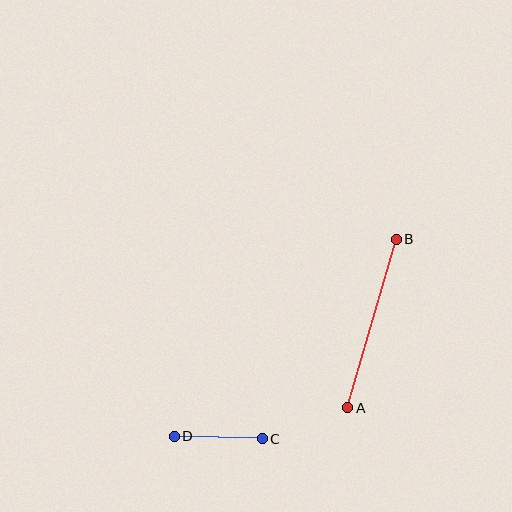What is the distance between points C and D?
The distance is approximately 88 pixels.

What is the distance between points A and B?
The distance is approximately 175 pixels.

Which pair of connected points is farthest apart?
Points A and B are farthest apart.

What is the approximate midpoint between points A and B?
The midpoint is at approximately (372, 324) pixels.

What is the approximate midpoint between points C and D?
The midpoint is at approximately (218, 438) pixels.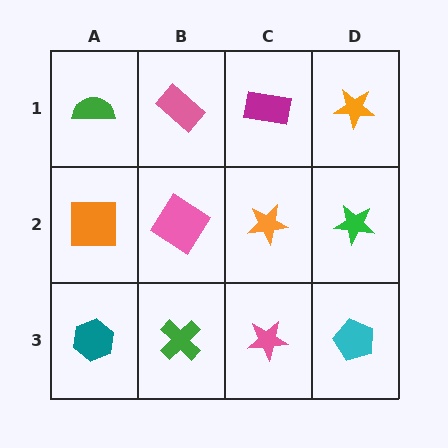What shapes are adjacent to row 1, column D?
A green star (row 2, column D), a magenta rectangle (row 1, column C).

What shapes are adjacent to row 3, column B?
A pink diamond (row 2, column B), a teal hexagon (row 3, column A), a pink star (row 3, column C).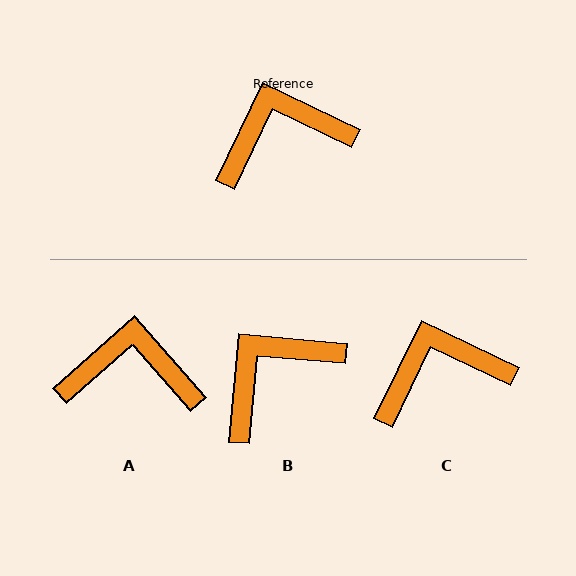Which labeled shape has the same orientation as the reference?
C.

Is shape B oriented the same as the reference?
No, it is off by about 21 degrees.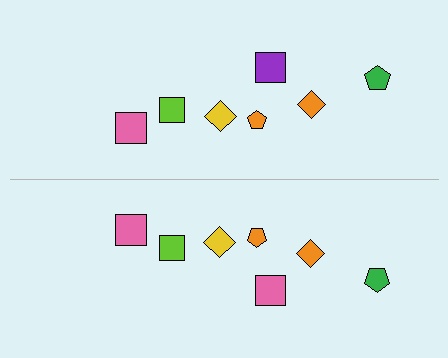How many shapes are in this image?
There are 14 shapes in this image.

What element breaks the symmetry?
The pink square on the bottom side breaks the symmetry — its mirror counterpart is purple.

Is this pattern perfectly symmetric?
No, the pattern is not perfectly symmetric. The pink square on the bottom side breaks the symmetry — its mirror counterpart is purple.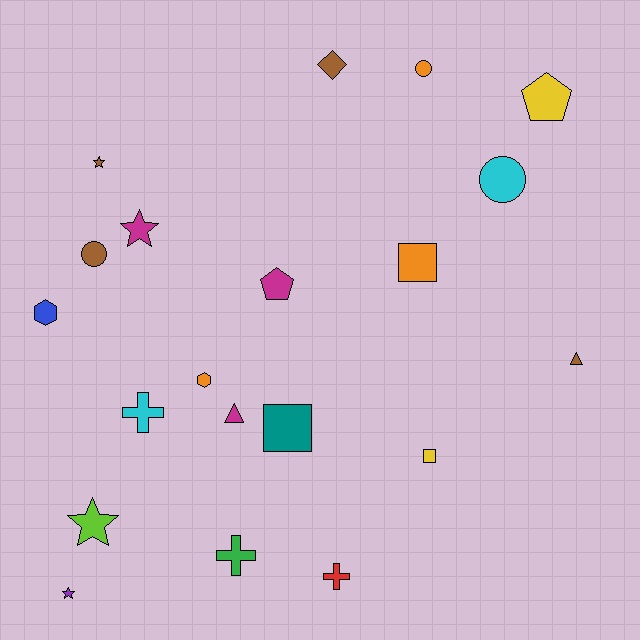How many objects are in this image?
There are 20 objects.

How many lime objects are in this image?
There is 1 lime object.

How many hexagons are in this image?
There are 2 hexagons.